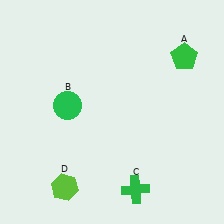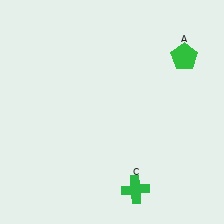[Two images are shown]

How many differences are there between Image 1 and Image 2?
There are 2 differences between the two images.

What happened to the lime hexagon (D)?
The lime hexagon (D) was removed in Image 2. It was in the bottom-left area of Image 1.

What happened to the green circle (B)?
The green circle (B) was removed in Image 2. It was in the top-left area of Image 1.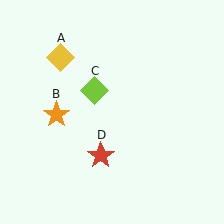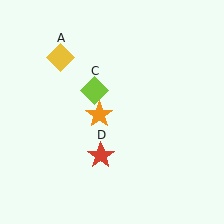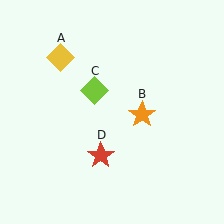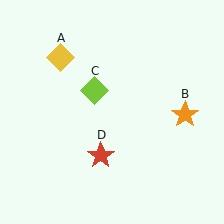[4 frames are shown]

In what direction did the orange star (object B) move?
The orange star (object B) moved right.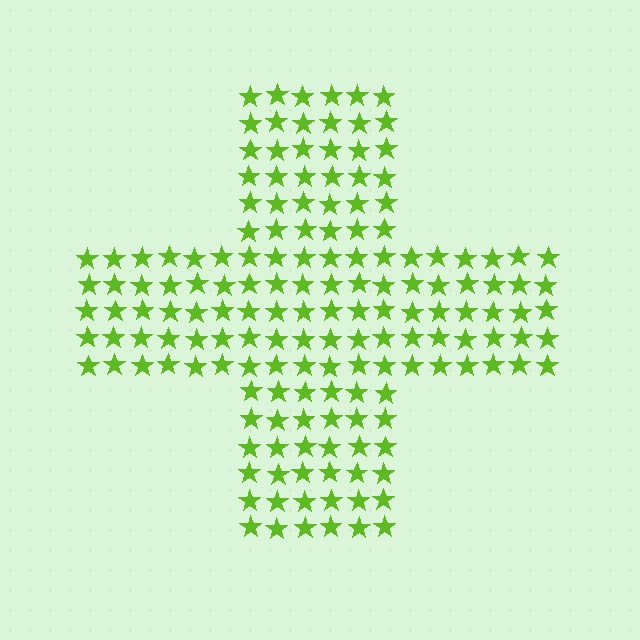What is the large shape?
The large shape is a cross.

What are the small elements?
The small elements are stars.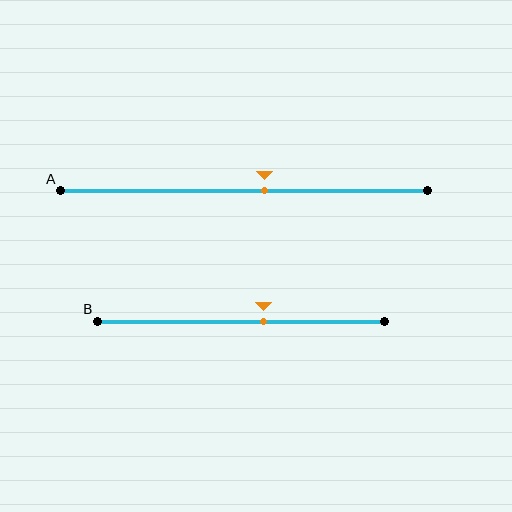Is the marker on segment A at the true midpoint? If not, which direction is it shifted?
No, the marker on segment A is shifted to the right by about 5% of the segment length.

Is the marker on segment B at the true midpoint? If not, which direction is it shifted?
No, the marker on segment B is shifted to the right by about 8% of the segment length.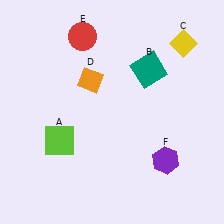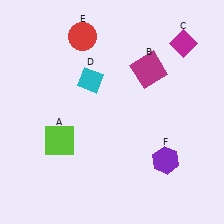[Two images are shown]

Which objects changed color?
B changed from teal to magenta. C changed from yellow to magenta. D changed from orange to cyan.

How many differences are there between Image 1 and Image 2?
There are 3 differences between the two images.